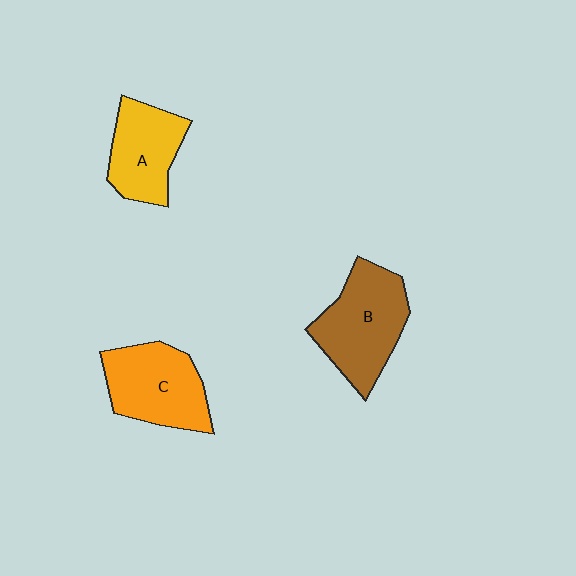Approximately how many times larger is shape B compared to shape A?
Approximately 1.3 times.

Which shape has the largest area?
Shape B (brown).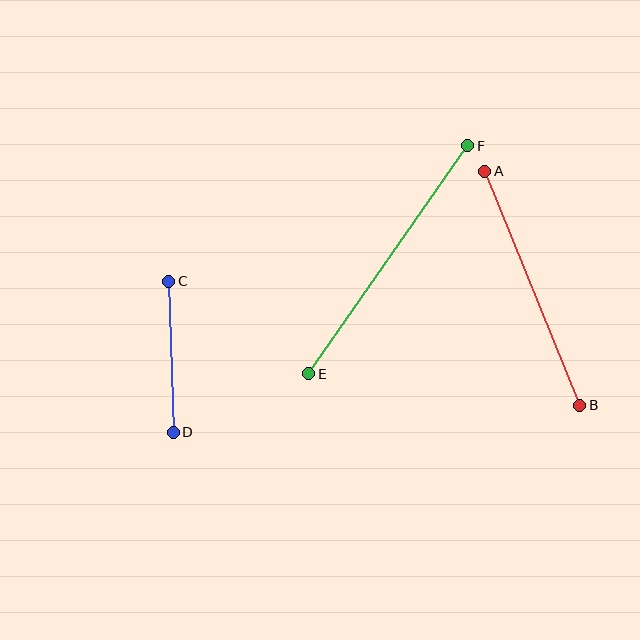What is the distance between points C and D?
The distance is approximately 151 pixels.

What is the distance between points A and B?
The distance is approximately 253 pixels.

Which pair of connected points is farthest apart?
Points E and F are farthest apart.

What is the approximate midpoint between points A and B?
The midpoint is at approximately (532, 288) pixels.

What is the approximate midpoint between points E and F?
The midpoint is at approximately (388, 260) pixels.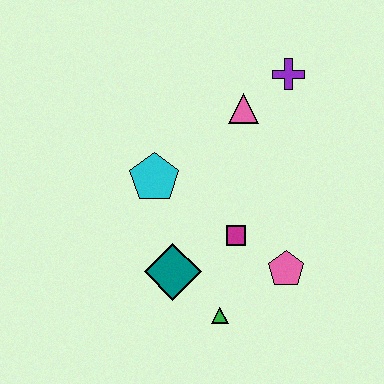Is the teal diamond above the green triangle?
Yes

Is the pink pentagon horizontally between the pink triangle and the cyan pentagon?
No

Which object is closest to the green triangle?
The teal diamond is closest to the green triangle.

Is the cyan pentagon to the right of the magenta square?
No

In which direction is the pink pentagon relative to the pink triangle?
The pink pentagon is below the pink triangle.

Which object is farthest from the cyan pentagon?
The purple cross is farthest from the cyan pentagon.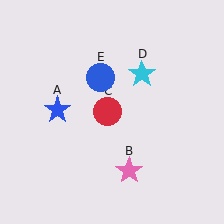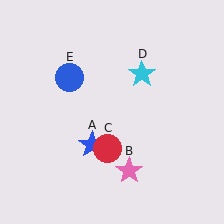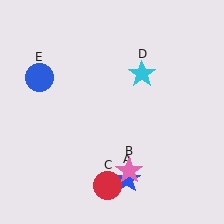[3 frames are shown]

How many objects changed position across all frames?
3 objects changed position: blue star (object A), red circle (object C), blue circle (object E).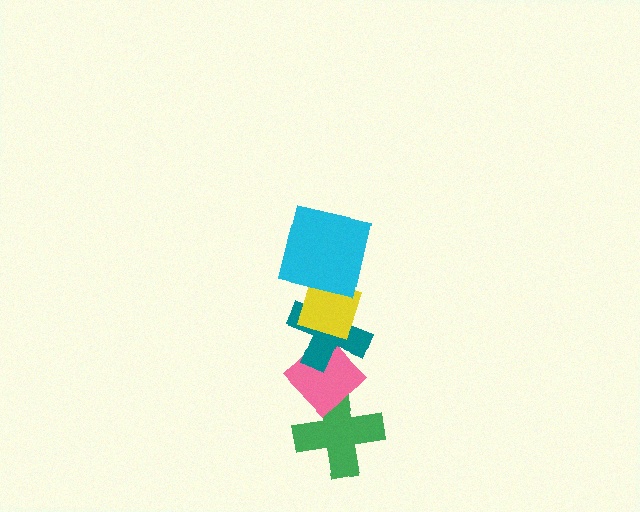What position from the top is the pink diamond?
The pink diamond is 4th from the top.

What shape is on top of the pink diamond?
The teal cross is on top of the pink diamond.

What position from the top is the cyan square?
The cyan square is 1st from the top.